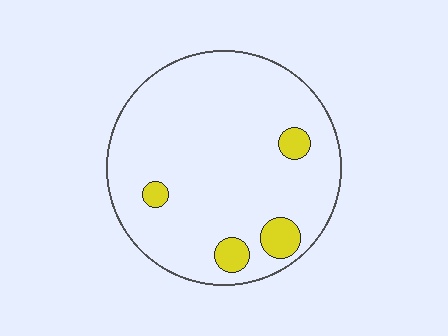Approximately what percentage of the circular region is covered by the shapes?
Approximately 10%.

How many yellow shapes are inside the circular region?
4.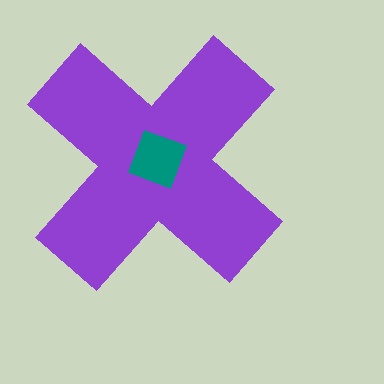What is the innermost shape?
The teal diamond.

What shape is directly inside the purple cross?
The teal diamond.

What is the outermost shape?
The purple cross.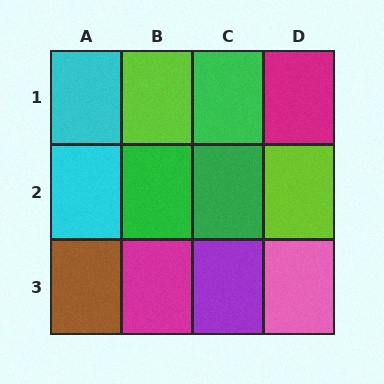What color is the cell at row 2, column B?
Green.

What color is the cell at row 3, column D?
Pink.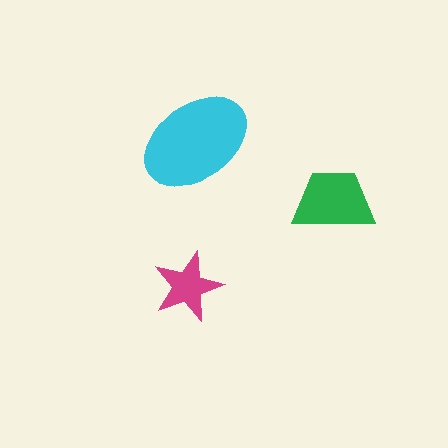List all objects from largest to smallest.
The cyan ellipse, the green trapezoid, the magenta star.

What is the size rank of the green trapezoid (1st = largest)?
2nd.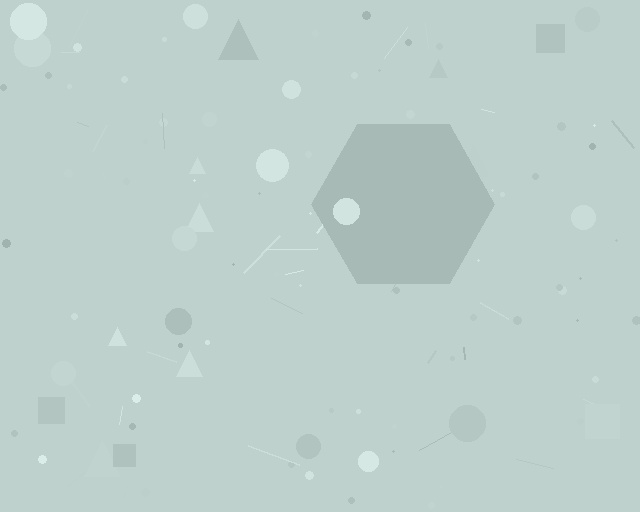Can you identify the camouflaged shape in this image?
The camouflaged shape is a hexagon.